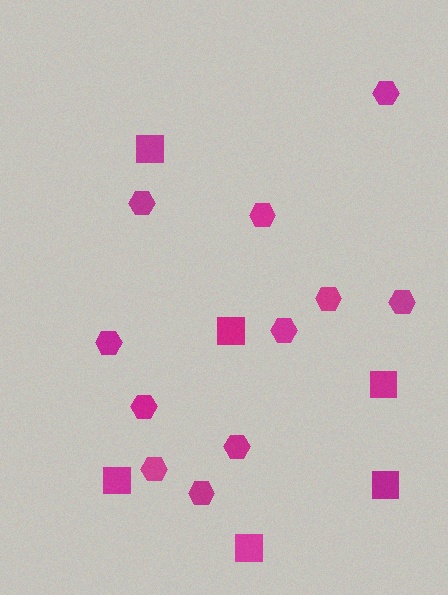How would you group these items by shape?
There are 2 groups: one group of squares (6) and one group of hexagons (11).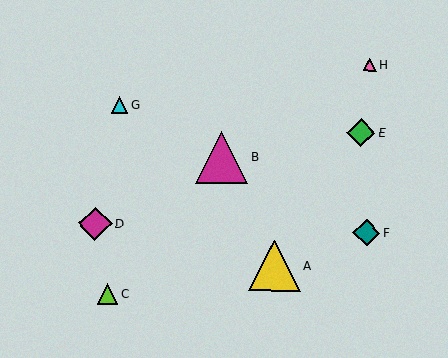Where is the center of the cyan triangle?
The center of the cyan triangle is at (119, 105).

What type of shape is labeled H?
Shape H is a pink triangle.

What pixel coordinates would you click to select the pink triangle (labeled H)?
Click at (370, 64) to select the pink triangle H.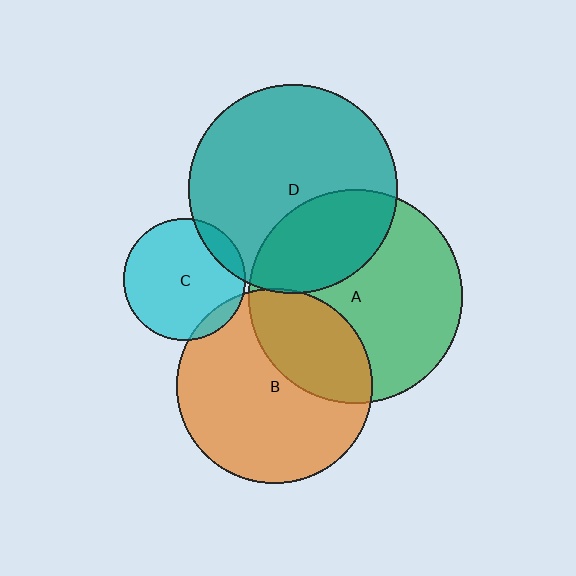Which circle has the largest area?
Circle A (green).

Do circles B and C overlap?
Yes.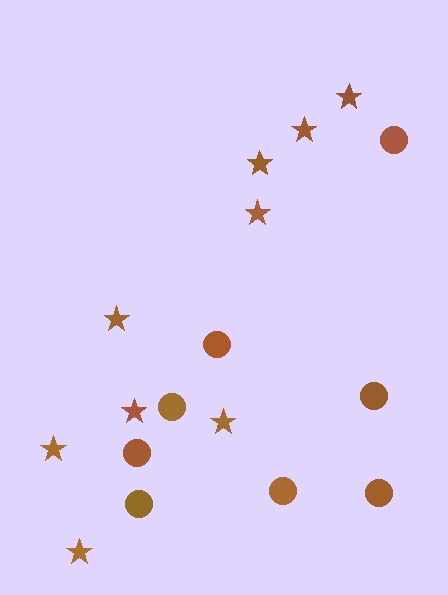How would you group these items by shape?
There are 2 groups: one group of circles (8) and one group of stars (9).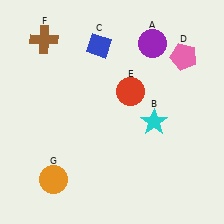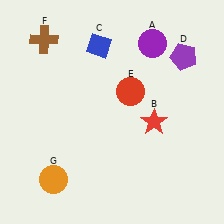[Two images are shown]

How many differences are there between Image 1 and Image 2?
There are 2 differences between the two images.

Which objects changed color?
B changed from cyan to red. D changed from pink to purple.